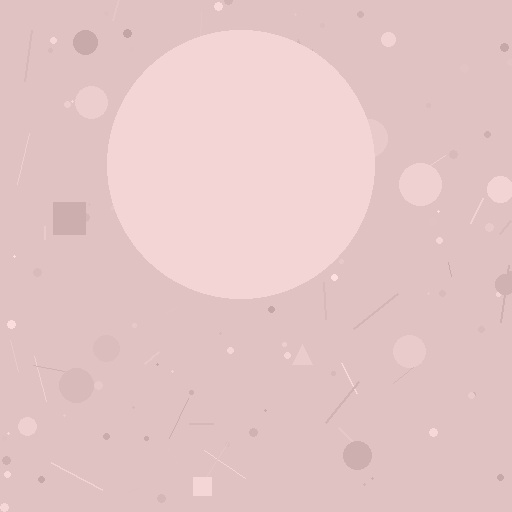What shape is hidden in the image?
A circle is hidden in the image.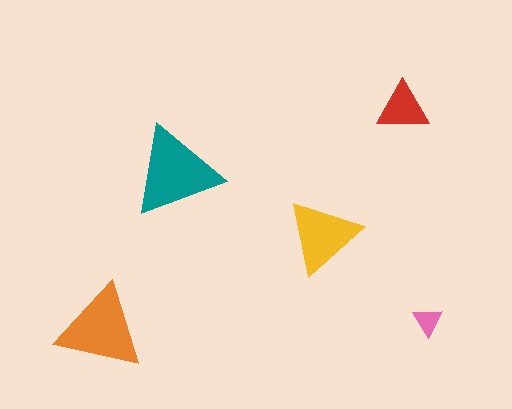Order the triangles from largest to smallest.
the teal one, the orange one, the yellow one, the red one, the pink one.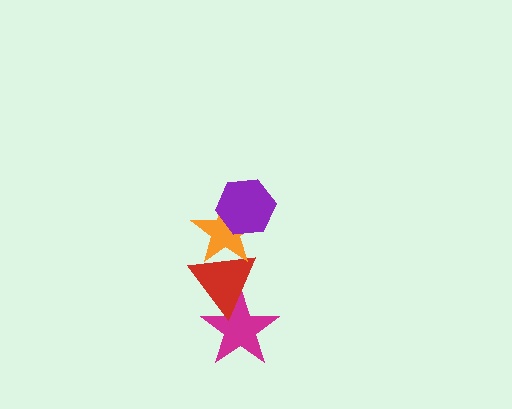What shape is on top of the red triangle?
The orange star is on top of the red triangle.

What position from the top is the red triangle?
The red triangle is 3rd from the top.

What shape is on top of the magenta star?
The red triangle is on top of the magenta star.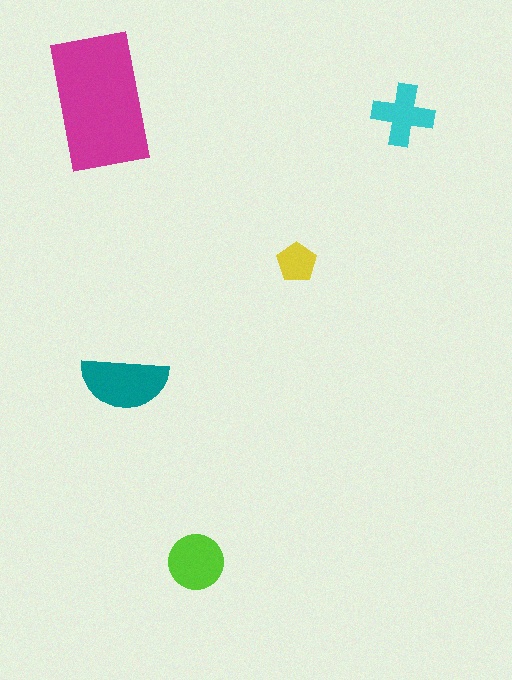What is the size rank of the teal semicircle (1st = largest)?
2nd.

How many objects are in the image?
There are 5 objects in the image.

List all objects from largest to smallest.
The magenta rectangle, the teal semicircle, the lime circle, the cyan cross, the yellow pentagon.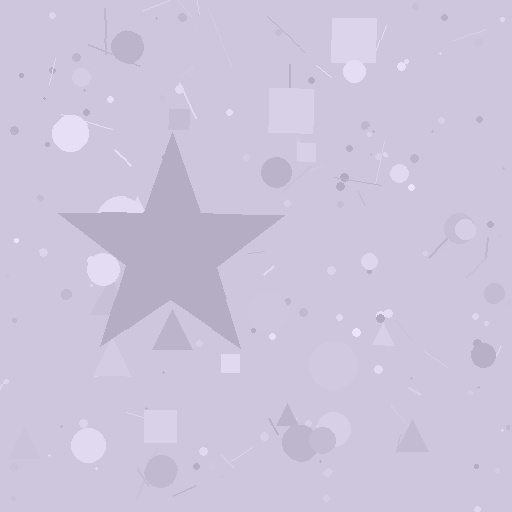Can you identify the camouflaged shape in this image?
The camouflaged shape is a star.